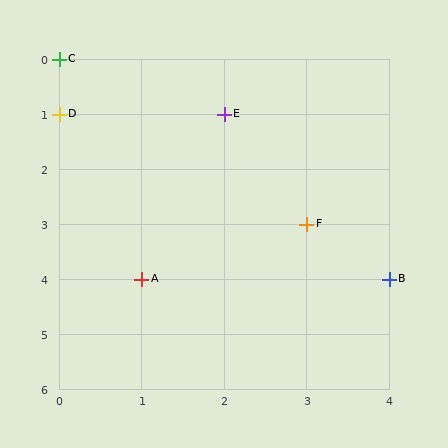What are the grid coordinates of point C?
Point C is at grid coordinates (0, 0).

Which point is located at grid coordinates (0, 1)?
Point D is at (0, 1).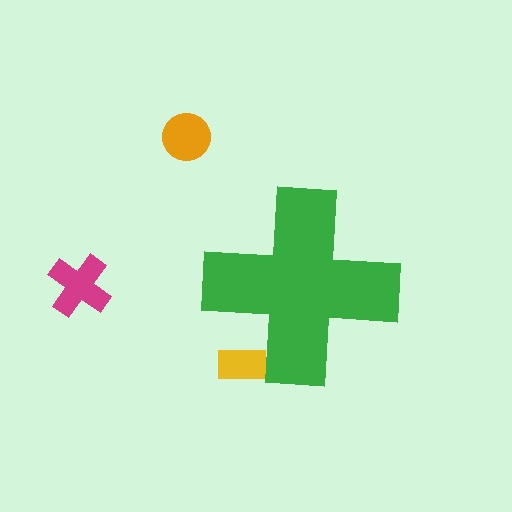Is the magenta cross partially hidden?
No, the magenta cross is fully visible.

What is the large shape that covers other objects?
A green cross.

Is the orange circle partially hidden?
No, the orange circle is fully visible.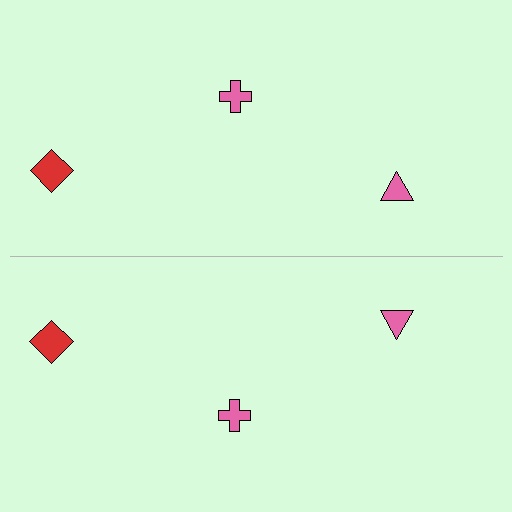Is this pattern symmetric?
Yes, this pattern has bilateral (reflection) symmetry.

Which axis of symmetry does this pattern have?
The pattern has a horizontal axis of symmetry running through the center of the image.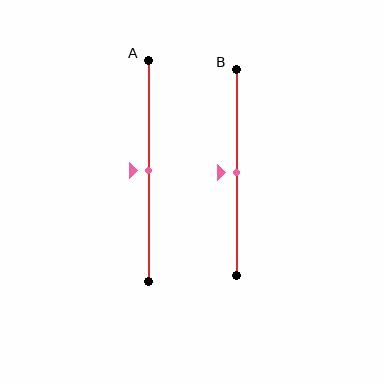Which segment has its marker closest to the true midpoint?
Segment A has its marker closest to the true midpoint.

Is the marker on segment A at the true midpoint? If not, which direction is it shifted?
Yes, the marker on segment A is at the true midpoint.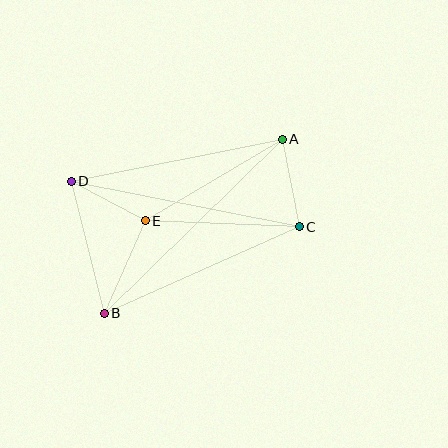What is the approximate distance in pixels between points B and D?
The distance between B and D is approximately 136 pixels.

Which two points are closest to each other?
Points D and E are closest to each other.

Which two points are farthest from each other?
Points A and B are farthest from each other.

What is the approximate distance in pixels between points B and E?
The distance between B and E is approximately 101 pixels.